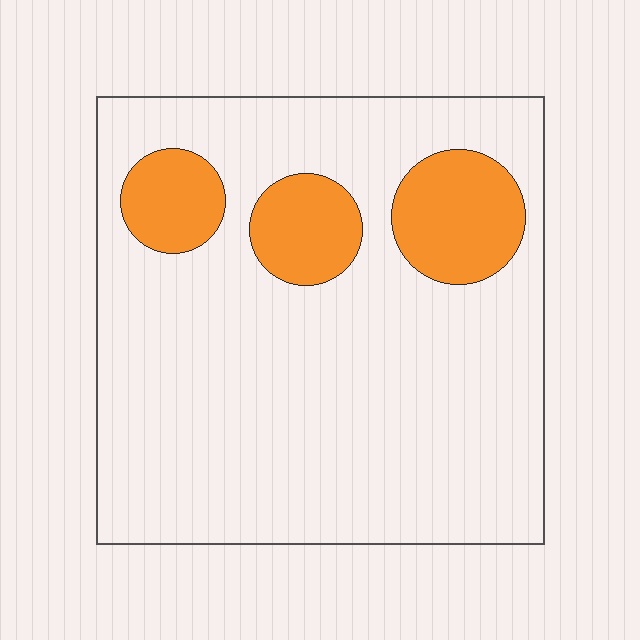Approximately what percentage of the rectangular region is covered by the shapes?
Approximately 15%.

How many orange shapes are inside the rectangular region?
3.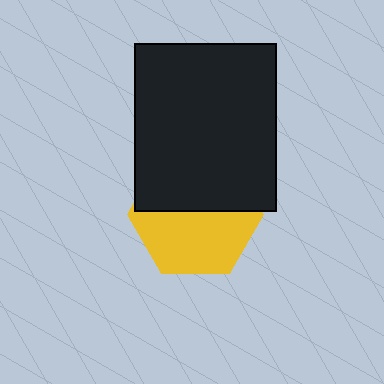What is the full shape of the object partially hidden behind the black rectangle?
The partially hidden object is a yellow hexagon.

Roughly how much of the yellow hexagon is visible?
About half of it is visible (roughly 54%).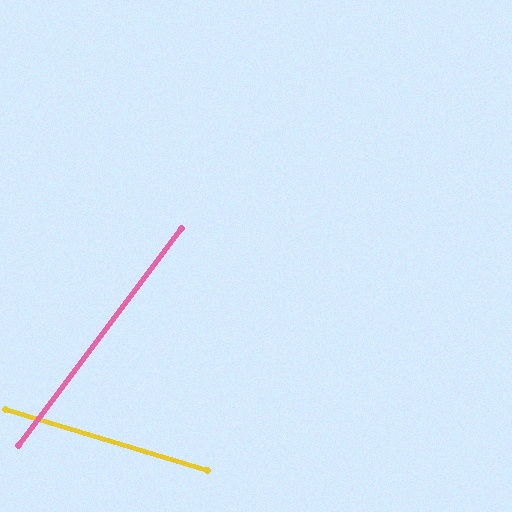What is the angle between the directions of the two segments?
Approximately 70 degrees.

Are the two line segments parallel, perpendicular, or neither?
Neither parallel nor perpendicular — they differ by about 70°.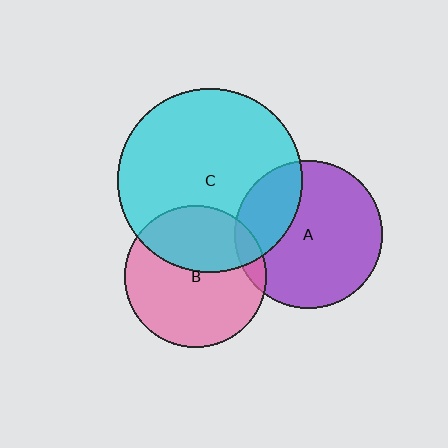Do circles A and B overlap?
Yes.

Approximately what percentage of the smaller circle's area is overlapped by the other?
Approximately 10%.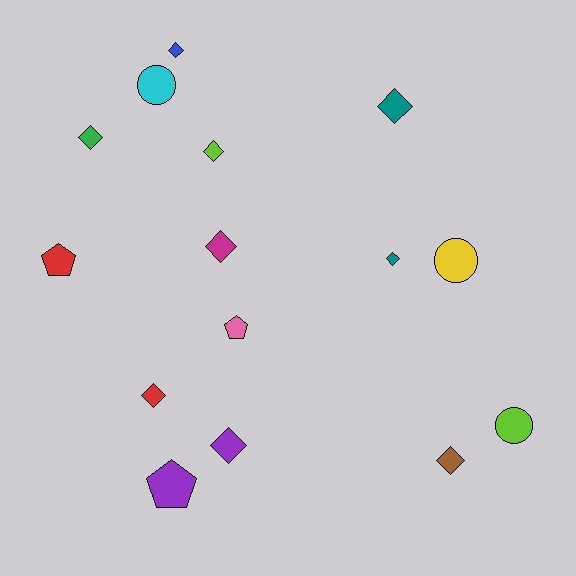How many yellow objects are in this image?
There is 1 yellow object.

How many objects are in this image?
There are 15 objects.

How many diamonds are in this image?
There are 9 diamonds.